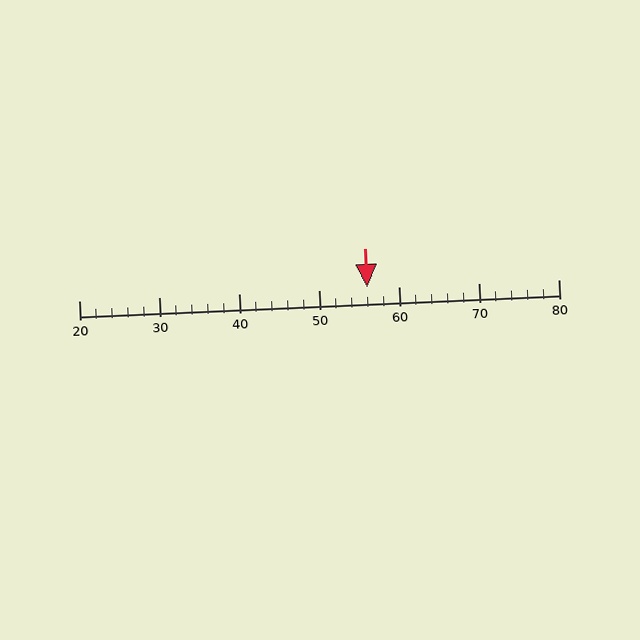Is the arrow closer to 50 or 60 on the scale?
The arrow is closer to 60.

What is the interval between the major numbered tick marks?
The major tick marks are spaced 10 units apart.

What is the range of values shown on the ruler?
The ruler shows values from 20 to 80.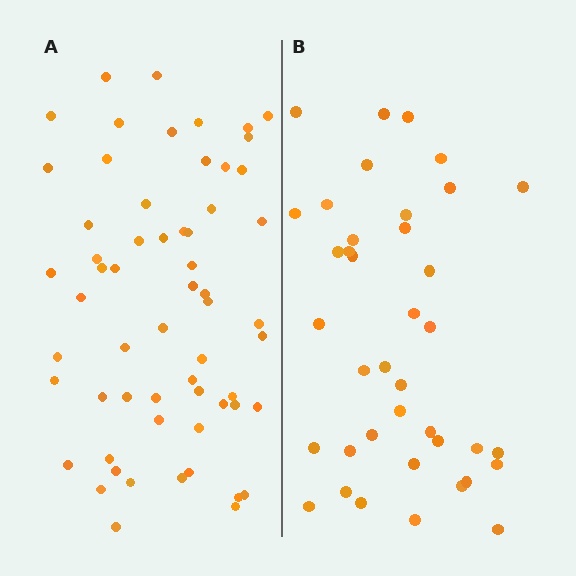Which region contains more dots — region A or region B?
Region A (the left region) has more dots.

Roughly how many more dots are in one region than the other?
Region A has approximately 20 more dots than region B.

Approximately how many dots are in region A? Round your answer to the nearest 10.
About 60 dots.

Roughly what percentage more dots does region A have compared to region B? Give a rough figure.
About 55% more.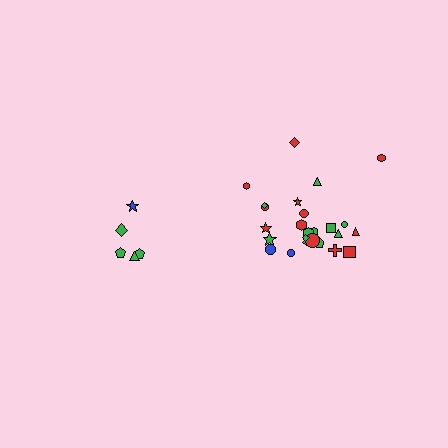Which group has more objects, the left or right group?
The right group.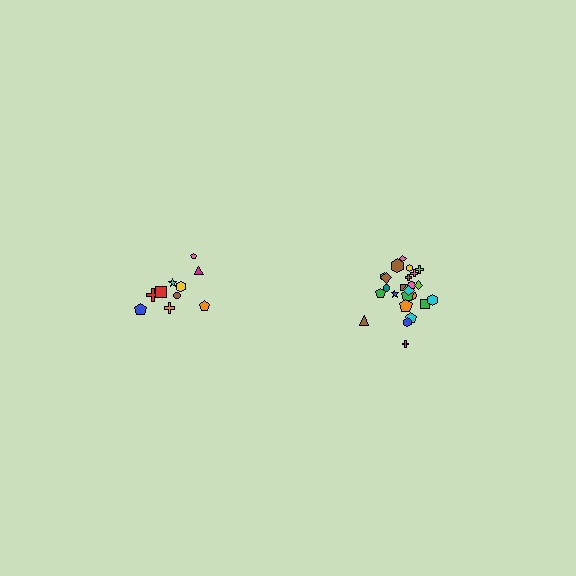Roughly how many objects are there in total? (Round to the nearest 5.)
Roughly 35 objects in total.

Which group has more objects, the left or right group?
The right group.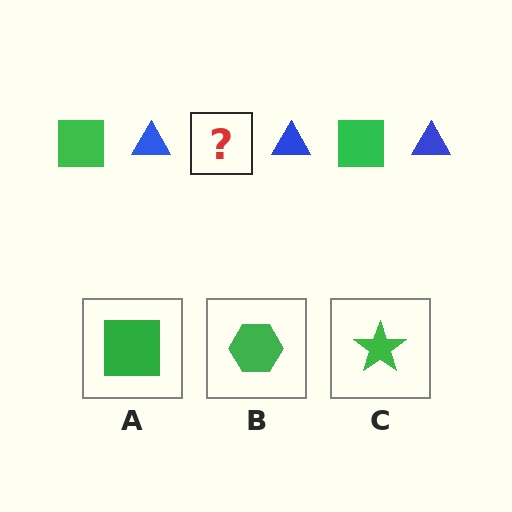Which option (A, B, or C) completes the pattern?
A.